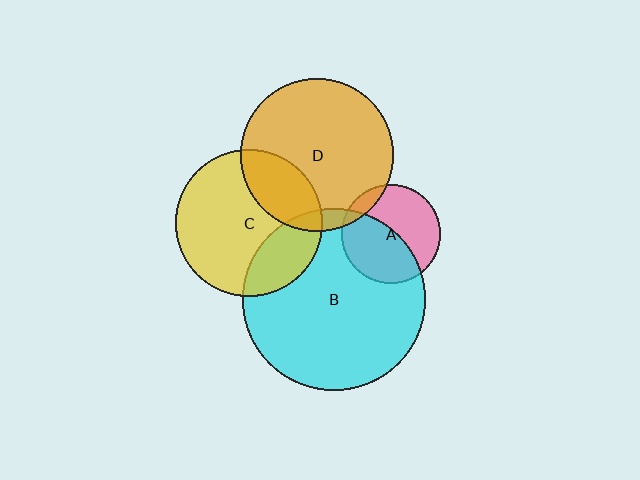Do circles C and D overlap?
Yes.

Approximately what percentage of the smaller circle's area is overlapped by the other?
Approximately 25%.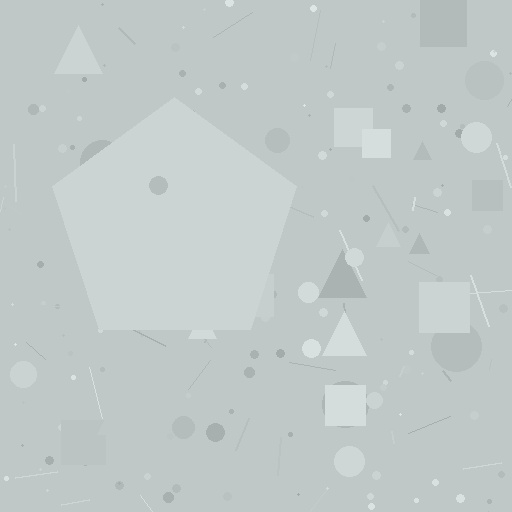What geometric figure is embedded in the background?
A pentagon is embedded in the background.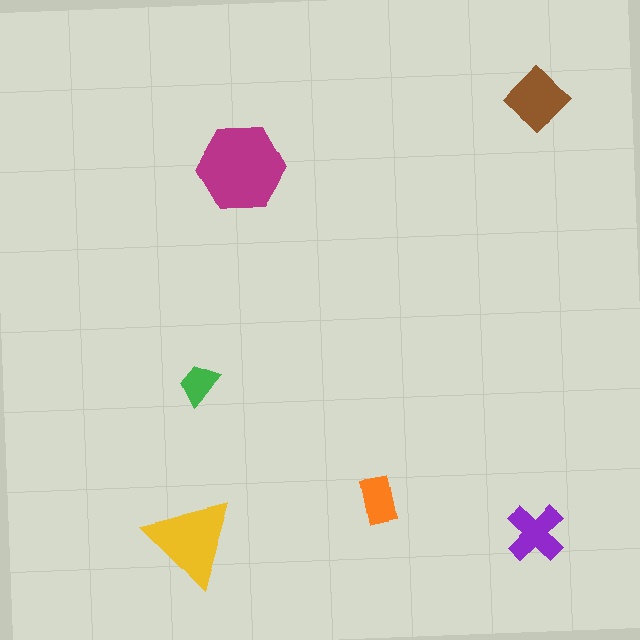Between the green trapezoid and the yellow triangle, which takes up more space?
The yellow triangle.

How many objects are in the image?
There are 6 objects in the image.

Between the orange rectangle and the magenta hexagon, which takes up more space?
The magenta hexagon.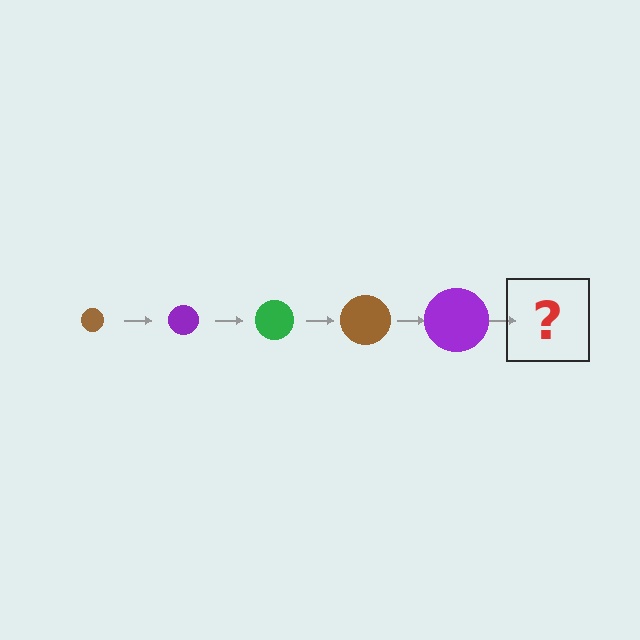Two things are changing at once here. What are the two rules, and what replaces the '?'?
The two rules are that the circle grows larger each step and the color cycles through brown, purple, and green. The '?' should be a green circle, larger than the previous one.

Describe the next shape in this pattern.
It should be a green circle, larger than the previous one.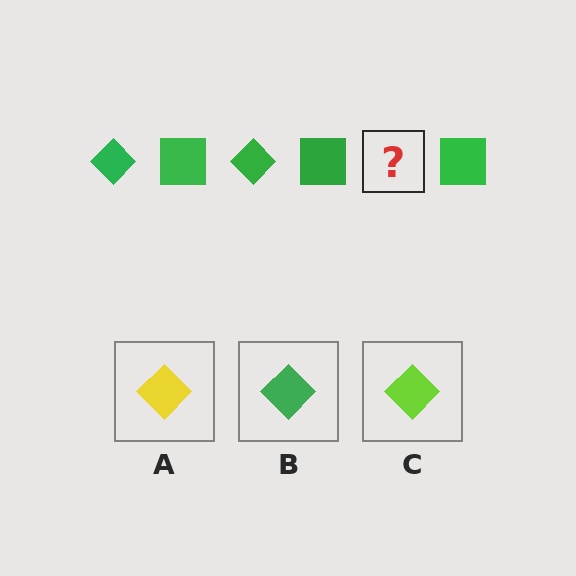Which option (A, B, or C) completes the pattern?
B.